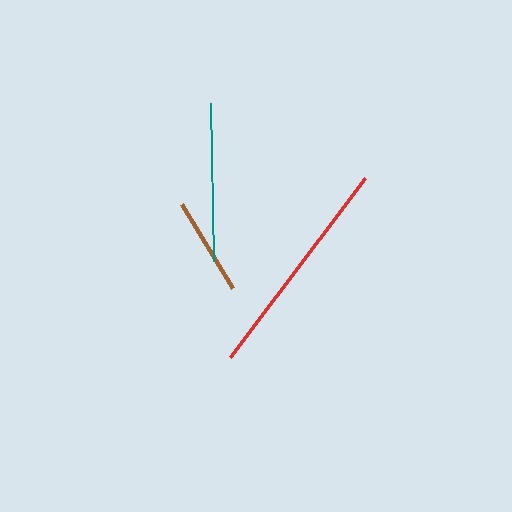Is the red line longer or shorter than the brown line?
The red line is longer than the brown line.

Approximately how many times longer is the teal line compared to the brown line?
The teal line is approximately 1.6 times the length of the brown line.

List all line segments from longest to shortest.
From longest to shortest: red, teal, brown.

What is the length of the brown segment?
The brown segment is approximately 98 pixels long.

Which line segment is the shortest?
The brown line is the shortest at approximately 98 pixels.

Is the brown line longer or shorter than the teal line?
The teal line is longer than the brown line.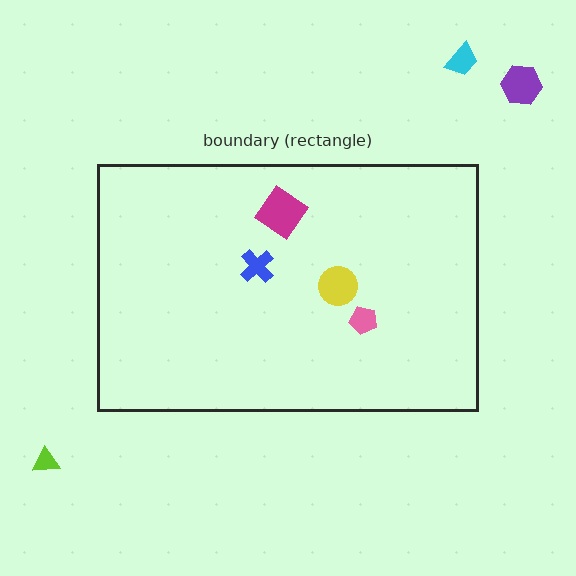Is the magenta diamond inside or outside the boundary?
Inside.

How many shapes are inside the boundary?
4 inside, 3 outside.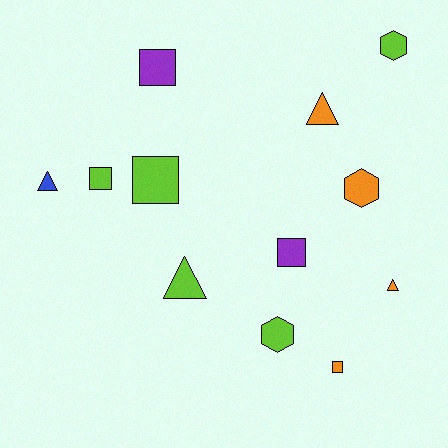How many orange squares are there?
There is 1 orange square.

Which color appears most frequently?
Lime, with 5 objects.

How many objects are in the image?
There are 12 objects.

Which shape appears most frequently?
Square, with 5 objects.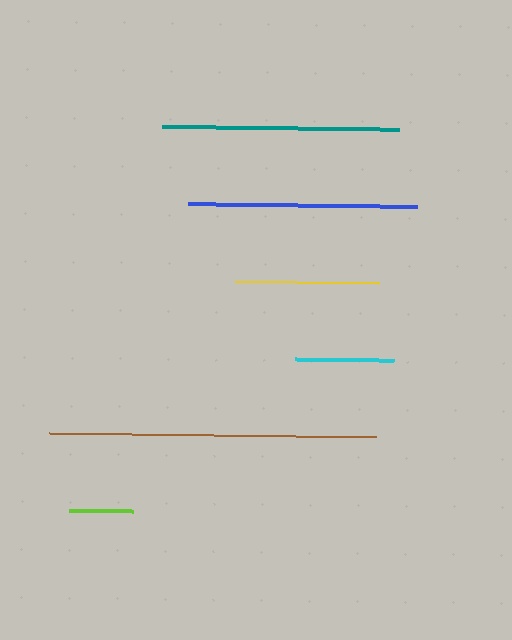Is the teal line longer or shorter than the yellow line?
The teal line is longer than the yellow line.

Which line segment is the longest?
The brown line is the longest at approximately 327 pixels.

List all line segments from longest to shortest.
From longest to shortest: brown, teal, blue, yellow, cyan, lime.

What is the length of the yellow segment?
The yellow segment is approximately 145 pixels long.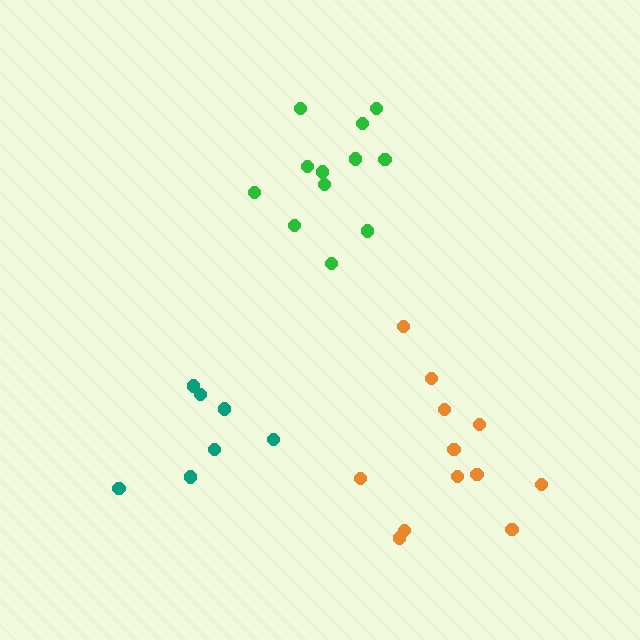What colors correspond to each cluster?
The clusters are colored: green, teal, orange.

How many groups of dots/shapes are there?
There are 3 groups.